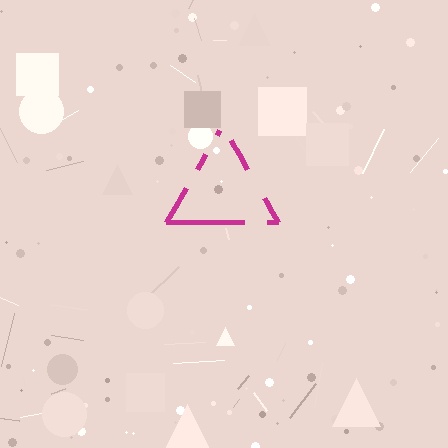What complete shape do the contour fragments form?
The contour fragments form a triangle.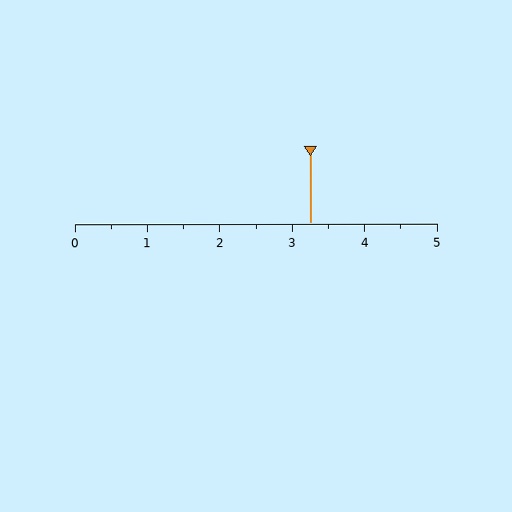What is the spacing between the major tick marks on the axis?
The major ticks are spaced 1 apart.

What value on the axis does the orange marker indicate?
The marker indicates approximately 3.2.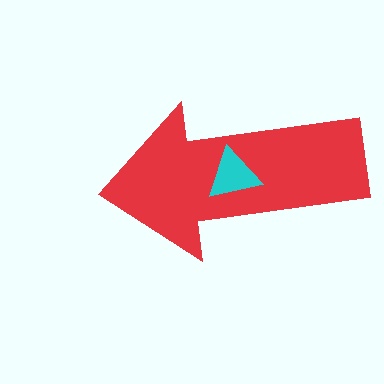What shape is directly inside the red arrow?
The cyan triangle.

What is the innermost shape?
The cyan triangle.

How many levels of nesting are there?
2.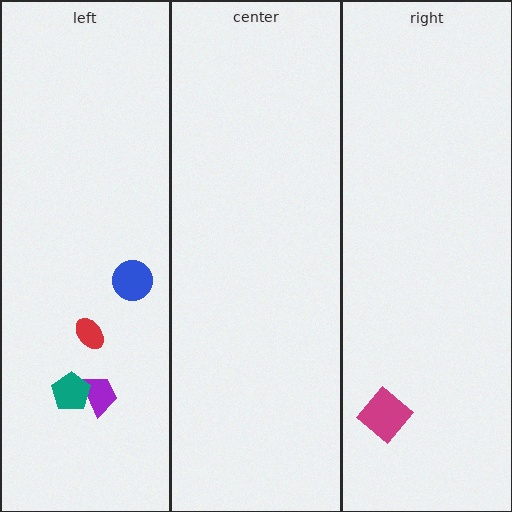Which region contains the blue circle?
The left region.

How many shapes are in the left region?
4.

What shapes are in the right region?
The magenta diamond.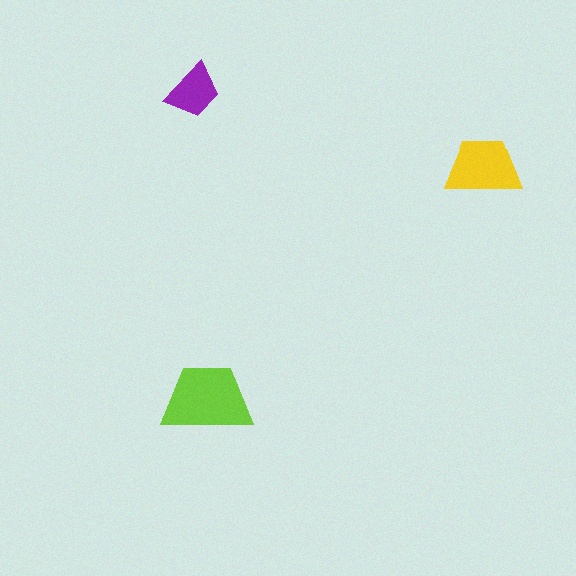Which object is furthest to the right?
The yellow trapezoid is rightmost.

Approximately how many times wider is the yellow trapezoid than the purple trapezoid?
About 1.5 times wider.